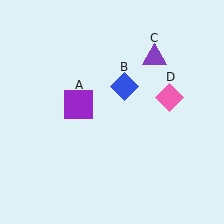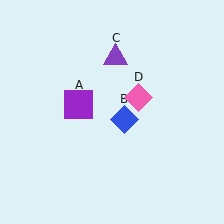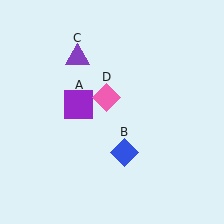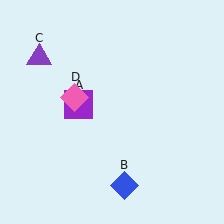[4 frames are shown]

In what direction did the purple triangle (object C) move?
The purple triangle (object C) moved left.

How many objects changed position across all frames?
3 objects changed position: blue diamond (object B), purple triangle (object C), pink diamond (object D).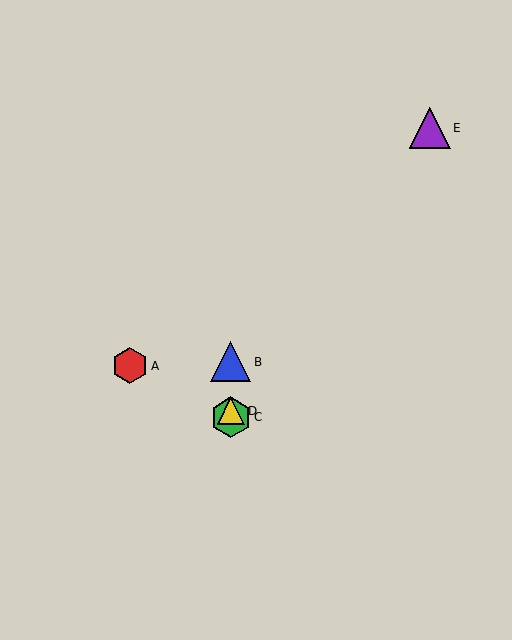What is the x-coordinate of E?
Object E is at x≈430.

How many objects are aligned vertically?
3 objects (B, C, D) are aligned vertically.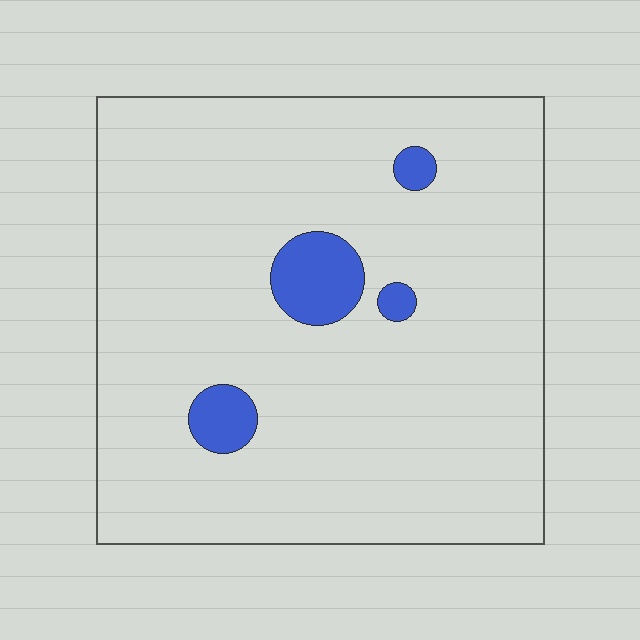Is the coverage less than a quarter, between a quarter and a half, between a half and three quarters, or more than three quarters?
Less than a quarter.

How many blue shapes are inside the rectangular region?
4.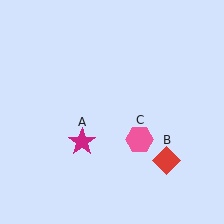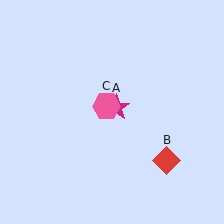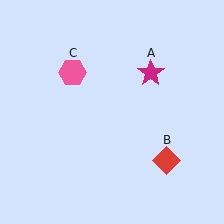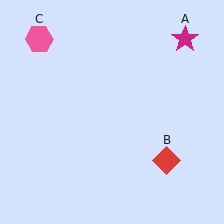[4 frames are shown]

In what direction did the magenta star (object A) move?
The magenta star (object A) moved up and to the right.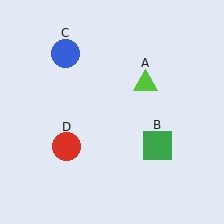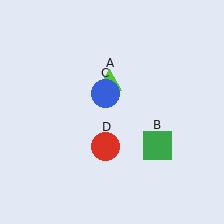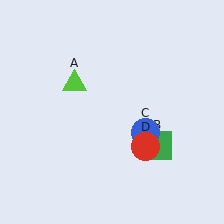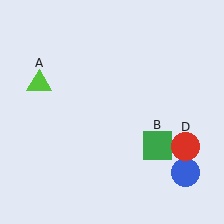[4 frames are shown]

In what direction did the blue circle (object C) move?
The blue circle (object C) moved down and to the right.